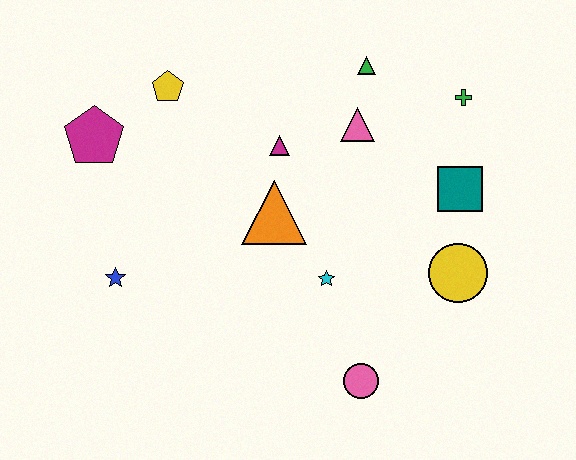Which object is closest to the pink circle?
The cyan star is closest to the pink circle.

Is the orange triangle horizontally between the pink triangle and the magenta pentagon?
Yes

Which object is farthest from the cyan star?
The magenta pentagon is farthest from the cyan star.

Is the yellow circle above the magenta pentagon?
No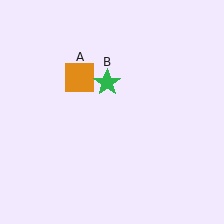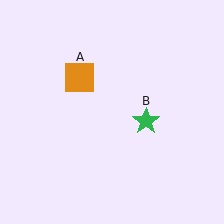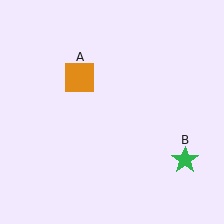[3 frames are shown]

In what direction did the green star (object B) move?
The green star (object B) moved down and to the right.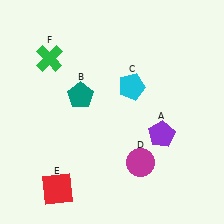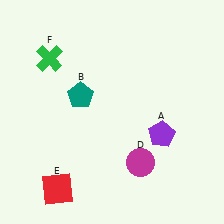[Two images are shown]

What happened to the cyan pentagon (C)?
The cyan pentagon (C) was removed in Image 2. It was in the top-right area of Image 1.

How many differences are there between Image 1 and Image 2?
There is 1 difference between the two images.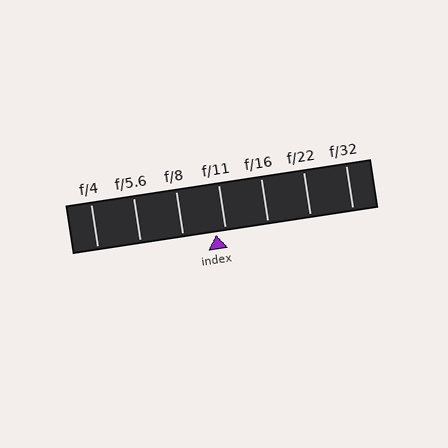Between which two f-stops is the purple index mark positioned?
The index mark is between f/8 and f/11.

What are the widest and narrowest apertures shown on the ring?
The widest aperture shown is f/4 and the narrowest is f/32.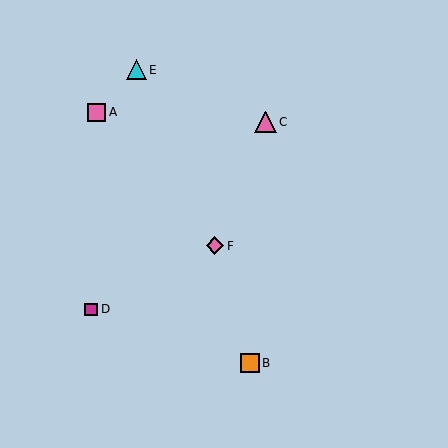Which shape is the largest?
The pink triangle (labeled C) is the largest.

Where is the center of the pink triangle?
The center of the pink triangle is at (266, 122).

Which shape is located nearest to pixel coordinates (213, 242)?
The pink diamond (labeled F) at (215, 246) is nearest to that location.